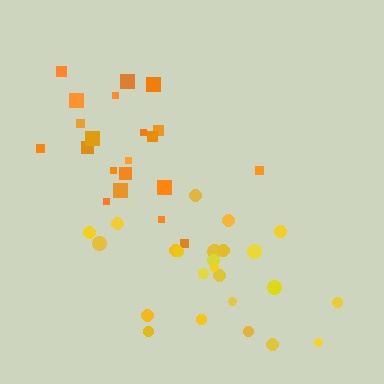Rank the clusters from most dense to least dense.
orange, yellow.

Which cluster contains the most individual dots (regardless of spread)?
Yellow (24).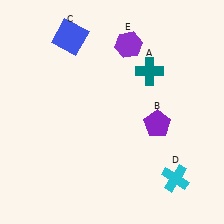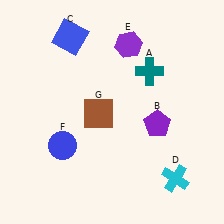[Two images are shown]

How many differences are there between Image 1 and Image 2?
There are 2 differences between the two images.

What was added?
A blue circle (F), a brown square (G) were added in Image 2.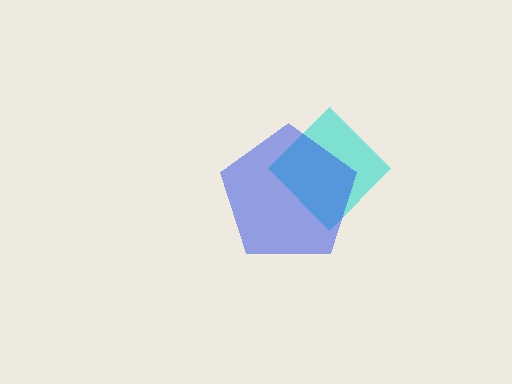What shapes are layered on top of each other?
The layered shapes are: a cyan diamond, a blue pentagon.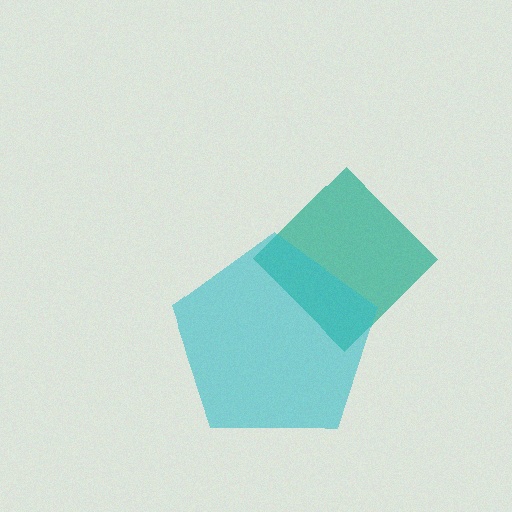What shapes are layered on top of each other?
The layered shapes are: a teal diamond, a cyan pentagon.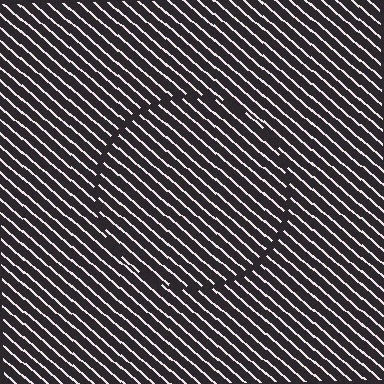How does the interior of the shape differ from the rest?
The interior of the shape contains the same grating, shifted by half a period — the contour is defined by the phase discontinuity where line-ends from the inner and outer gratings abut.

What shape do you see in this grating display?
An illusory circle. The interior of the shape contains the same grating, shifted by half a period — the contour is defined by the phase discontinuity where line-ends from the inner and outer gratings abut.